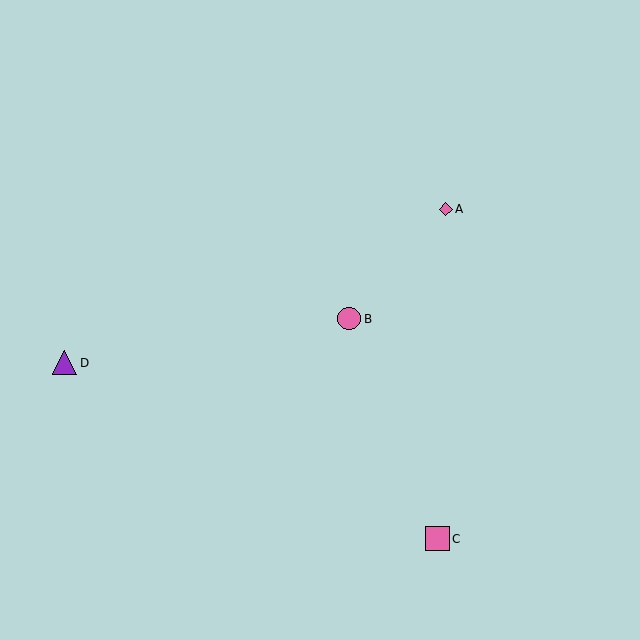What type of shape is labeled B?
Shape B is a pink circle.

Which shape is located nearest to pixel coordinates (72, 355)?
The purple triangle (labeled D) at (65, 363) is nearest to that location.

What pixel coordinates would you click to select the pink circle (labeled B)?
Click at (349, 319) to select the pink circle B.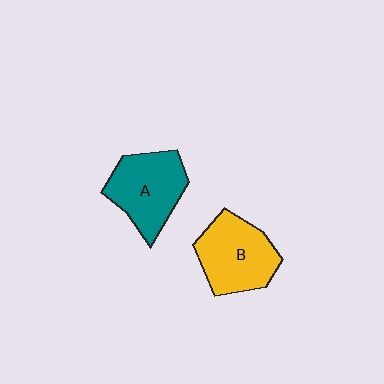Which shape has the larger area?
Shape B (yellow).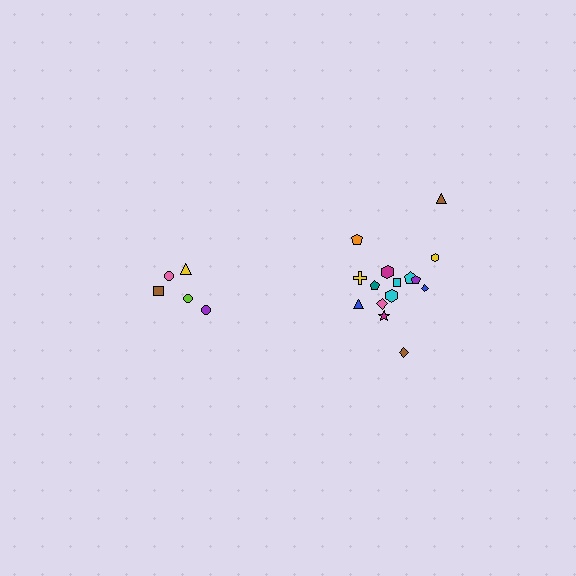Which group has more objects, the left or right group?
The right group.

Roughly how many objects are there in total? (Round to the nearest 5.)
Roughly 20 objects in total.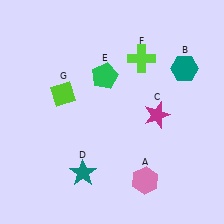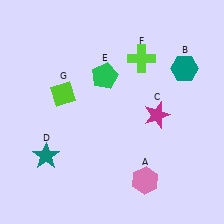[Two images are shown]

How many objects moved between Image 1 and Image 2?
1 object moved between the two images.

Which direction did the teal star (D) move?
The teal star (D) moved left.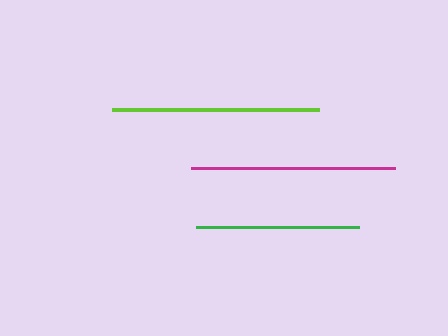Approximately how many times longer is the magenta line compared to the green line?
The magenta line is approximately 1.2 times the length of the green line.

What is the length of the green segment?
The green segment is approximately 163 pixels long.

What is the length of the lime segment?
The lime segment is approximately 207 pixels long.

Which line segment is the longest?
The lime line is the longest at approximately 207 pixels.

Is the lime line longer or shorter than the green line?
The lime line is longer than the green line.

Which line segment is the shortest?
The green line is the shortest at approximately 163 pixels.